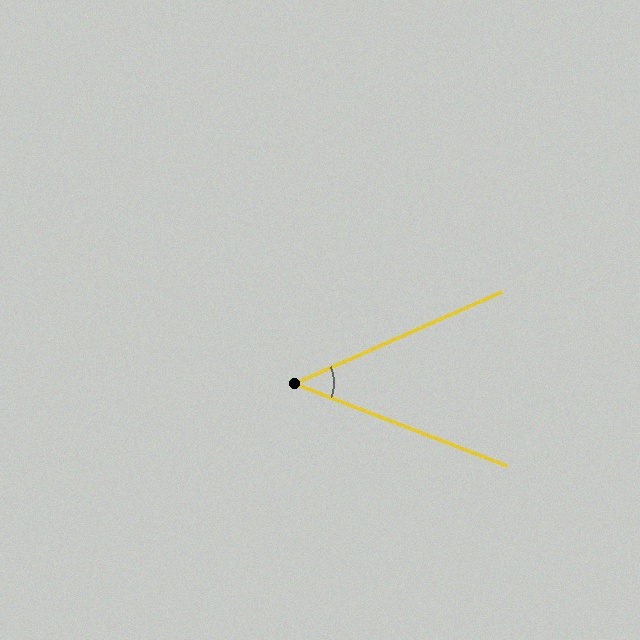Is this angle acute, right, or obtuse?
It is acute.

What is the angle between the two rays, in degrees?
Approximately 45 degrees.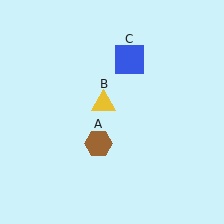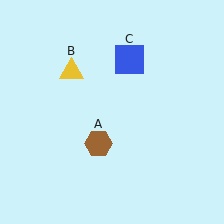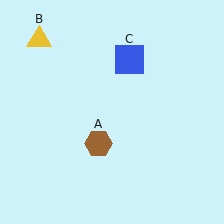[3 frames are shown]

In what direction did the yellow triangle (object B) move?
The yellow triangle (object B) moved up and to the left.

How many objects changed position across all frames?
1 object changed position: yellow triangle (object B).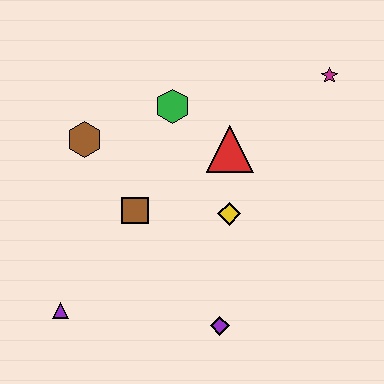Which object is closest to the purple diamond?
The yellow diamond is closest to the purple diamond.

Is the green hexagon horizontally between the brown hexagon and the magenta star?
Yes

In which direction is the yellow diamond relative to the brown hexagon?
The yellow diamond is to the right of the brown hexagon.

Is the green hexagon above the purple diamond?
Yes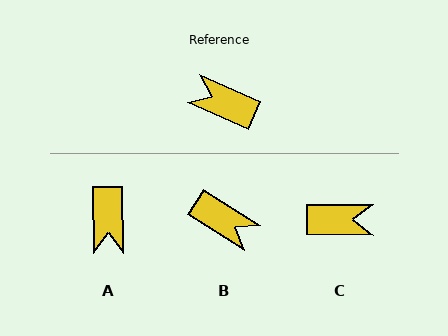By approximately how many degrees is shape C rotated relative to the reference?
Approximately 157 degrees clockwise.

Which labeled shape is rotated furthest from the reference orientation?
B, about 171 degrees away.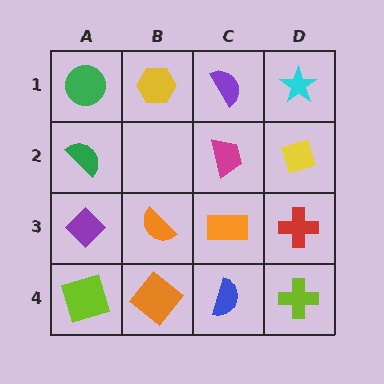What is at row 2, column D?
A yellow diamond.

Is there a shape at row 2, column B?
No, that cell is empty.